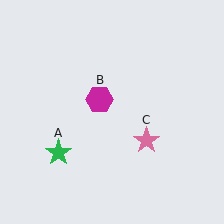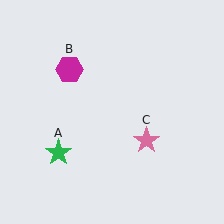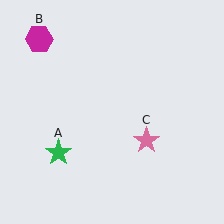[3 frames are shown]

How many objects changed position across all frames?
1 object changed position: magenta hexagon (object B).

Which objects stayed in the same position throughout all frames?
Green star (object A) and pink star (object C) remained stationary.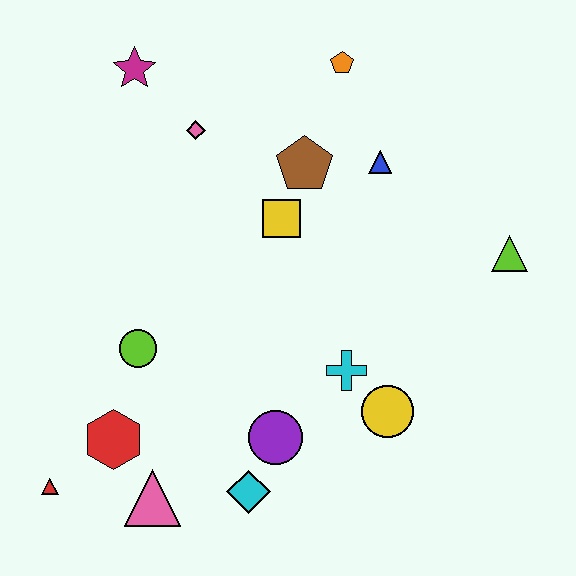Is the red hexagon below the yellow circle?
Yes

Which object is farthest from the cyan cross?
The magenta star is farthest from the cyan cross.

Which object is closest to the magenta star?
The pink diamond is closest to the magenta star.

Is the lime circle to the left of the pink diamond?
Yes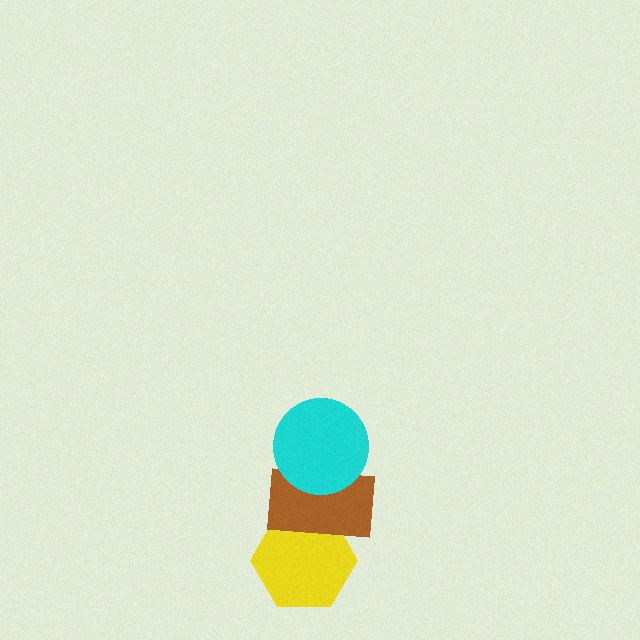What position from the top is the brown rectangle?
The brown rectangle is 2nd from the top.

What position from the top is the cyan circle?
The cyan circle is 1st from the top.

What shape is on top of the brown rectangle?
The cyan circle is on top of the brown rectangle.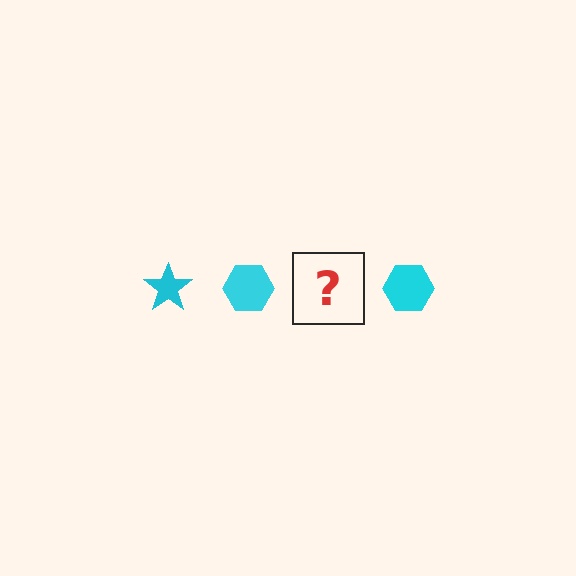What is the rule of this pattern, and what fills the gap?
The rule is that the pattern cycles through star, hexagon shapes in cyan. The gap should be filled with a cyan star.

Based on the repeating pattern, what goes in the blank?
The blank should be a cyan star.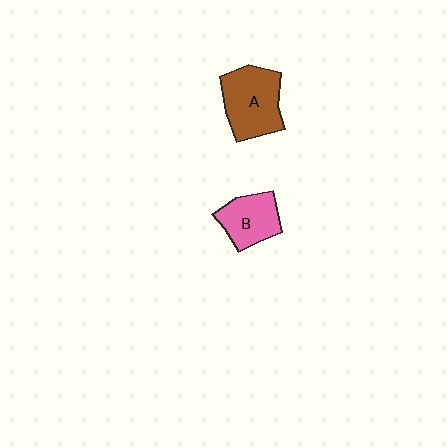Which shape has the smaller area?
Shape B (pink).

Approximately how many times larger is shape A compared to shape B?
Approximately 1.4 times.